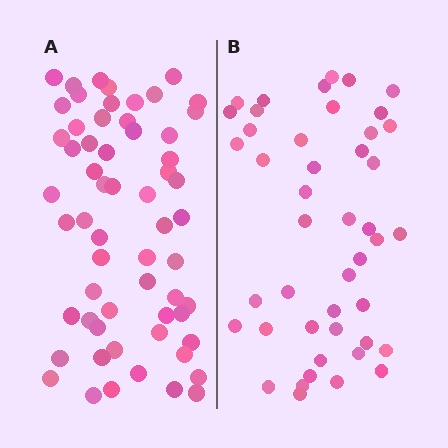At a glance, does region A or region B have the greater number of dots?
Region A (the left region) has more dots.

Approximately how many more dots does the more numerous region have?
Region A has approximately 15 more dots than region B.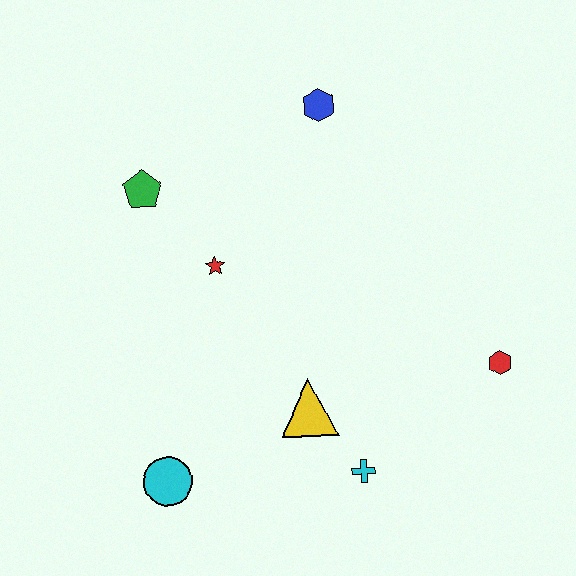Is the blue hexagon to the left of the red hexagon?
Yes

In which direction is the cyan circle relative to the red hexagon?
The cyan circle is to the left of the red hexagon.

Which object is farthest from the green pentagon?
The red hexagon is farthest from the green pentagon.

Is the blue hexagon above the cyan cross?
Yes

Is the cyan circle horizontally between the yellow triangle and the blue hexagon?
No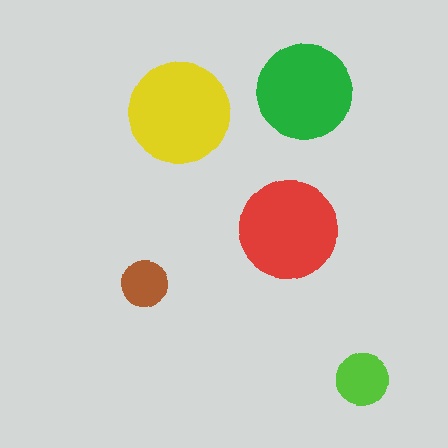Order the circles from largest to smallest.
the yellow one, the red one, the green one, the lime one, the brown one.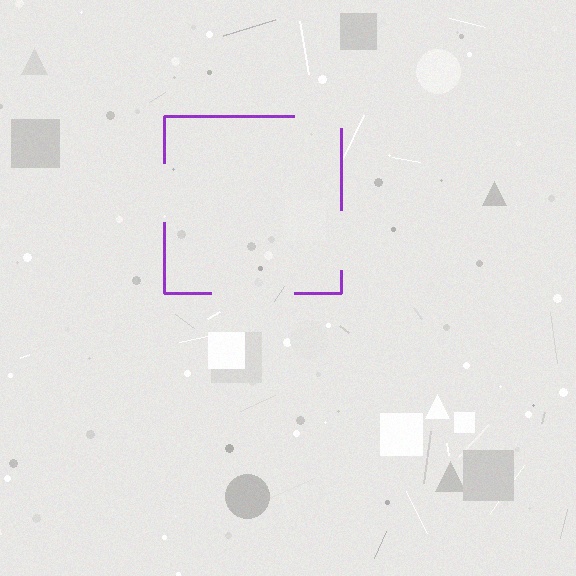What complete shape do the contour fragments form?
The contour fragments form a square.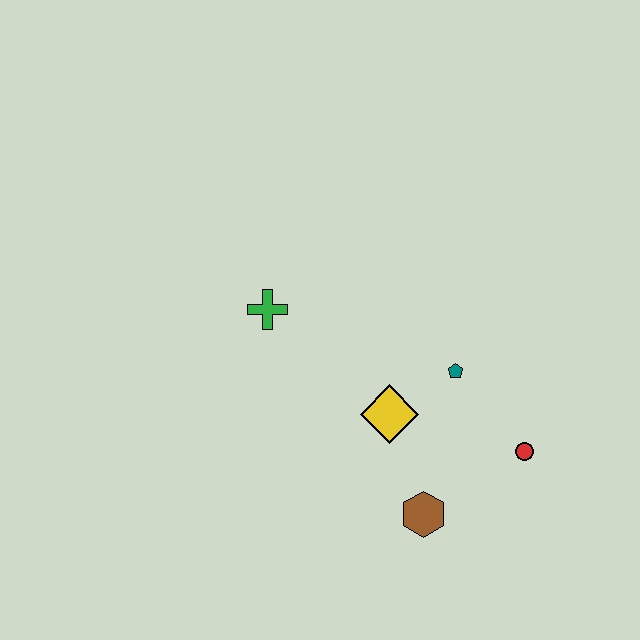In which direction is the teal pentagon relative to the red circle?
The teal pentagon is above the red circle.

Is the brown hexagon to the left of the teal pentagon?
Yes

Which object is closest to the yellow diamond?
The teal pentagon is closest to the yellow diamond.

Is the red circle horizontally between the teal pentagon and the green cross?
No